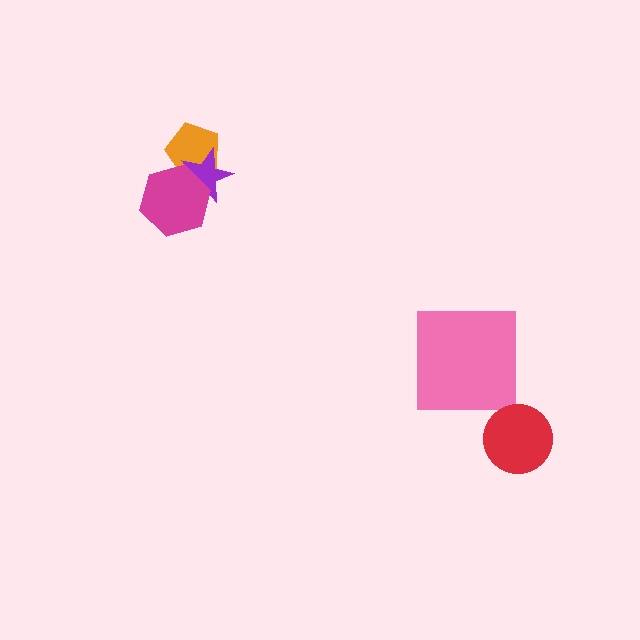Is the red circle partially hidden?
No, no other shape covers it.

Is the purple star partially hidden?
Yes, it is partially covered by another shape.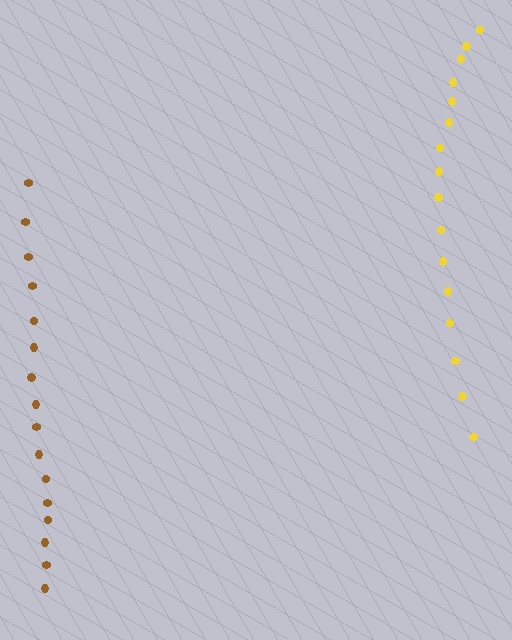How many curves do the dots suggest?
There are 2 distinct paths.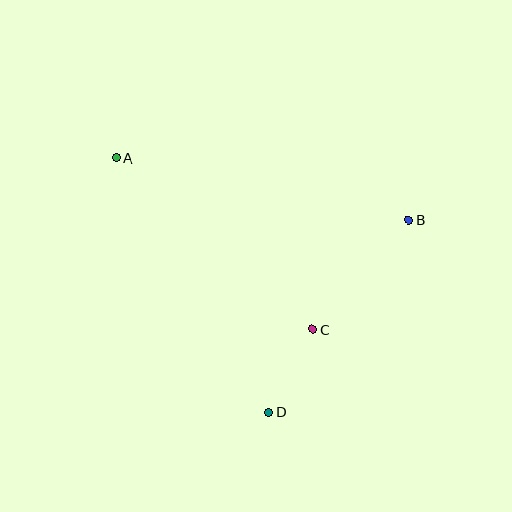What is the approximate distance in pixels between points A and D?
The distance between A and D is approximately 297 pixels.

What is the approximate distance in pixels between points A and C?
The distance between A and C is approximately 261 pixels.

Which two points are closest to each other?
Points C and D are closest to each other.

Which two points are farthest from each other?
Points A and B are farthest from each other.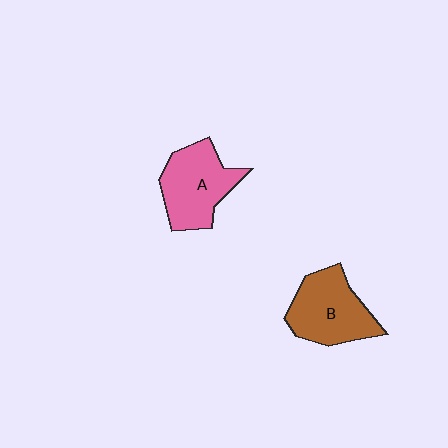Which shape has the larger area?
Shape A (pink).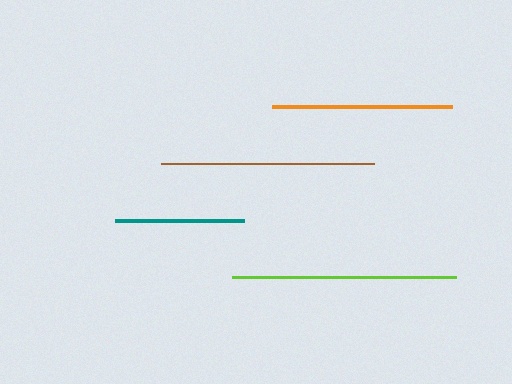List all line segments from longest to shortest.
From longest to shortest: lime, brown, orange, teal.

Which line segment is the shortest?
The teal line is the shortest at approximately 129 pixels.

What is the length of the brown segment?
The brown segment is approximately 214 pixels long.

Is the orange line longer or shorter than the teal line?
The orange line is longer than the teal line.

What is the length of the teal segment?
The teal segment is approximately 129 pixels long.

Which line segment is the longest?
The lime line is the longest at approximately 225 pixels.